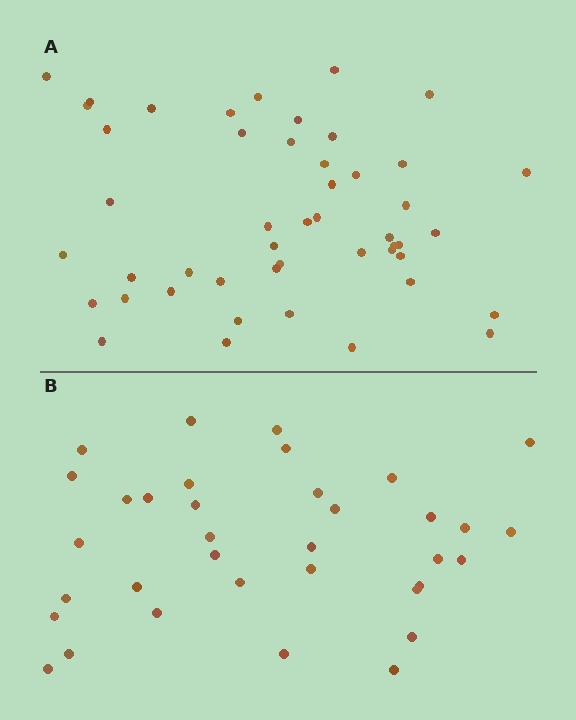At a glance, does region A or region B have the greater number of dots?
Region A (the top region) has more dots.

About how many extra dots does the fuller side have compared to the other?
Region A has approximately 15 more dots than region B.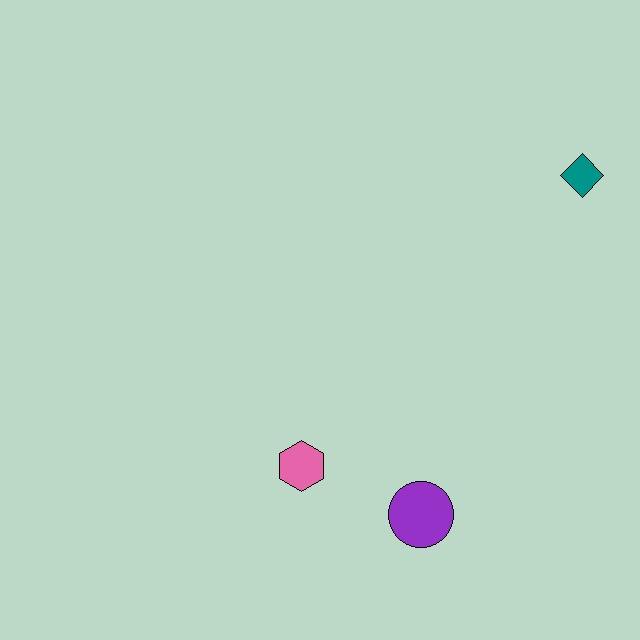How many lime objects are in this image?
There are no lime objects.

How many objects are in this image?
There are 3 objects.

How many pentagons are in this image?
There are no pentagons.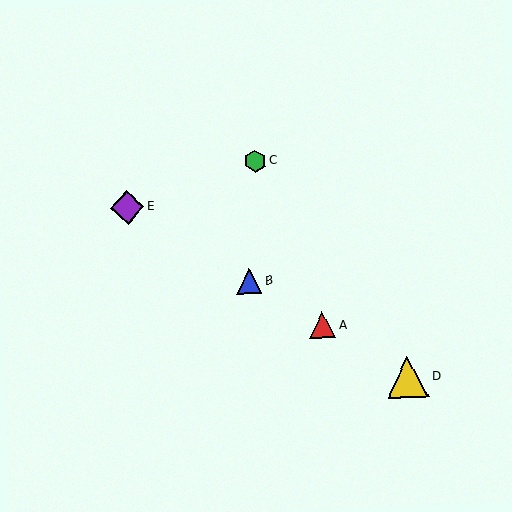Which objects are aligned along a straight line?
Objects A, B, D, E are aligned along a straight line.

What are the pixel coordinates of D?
Object D is at (408, 377).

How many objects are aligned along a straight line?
4 objects (A, B, D, E) are aligned along a straight line.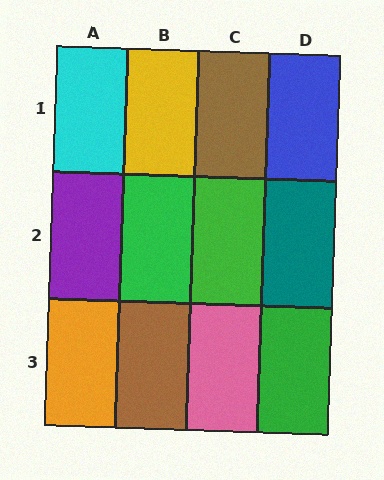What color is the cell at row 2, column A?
Purple.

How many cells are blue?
1 cell is blue.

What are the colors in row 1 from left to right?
Cyan, yellow, brown, blue.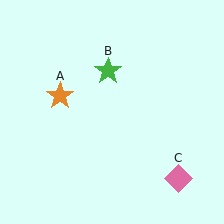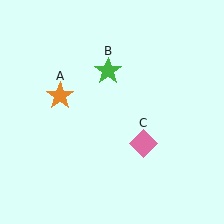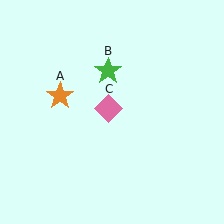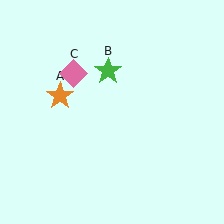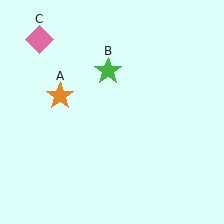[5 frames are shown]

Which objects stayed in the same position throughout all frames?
Orange star (object A) and green star (object B) remained stationary.